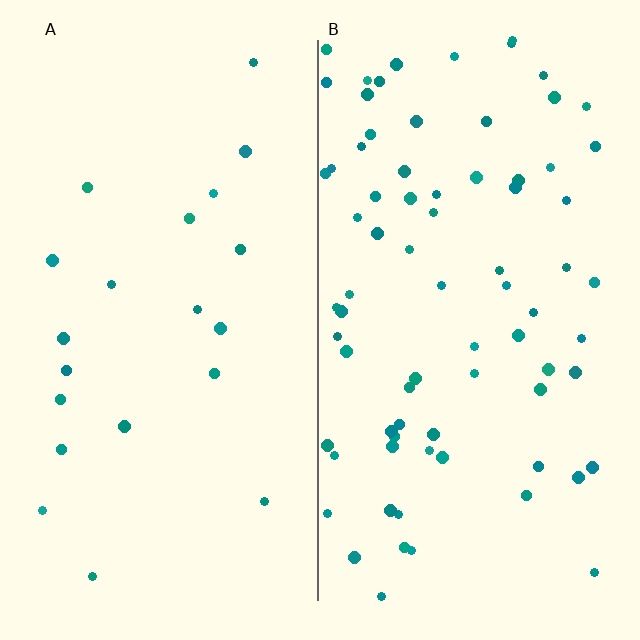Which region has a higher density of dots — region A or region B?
B (the right).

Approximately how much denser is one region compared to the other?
Approximately 3.8× — region B over region A.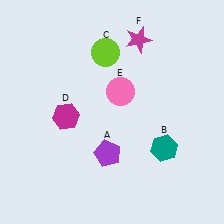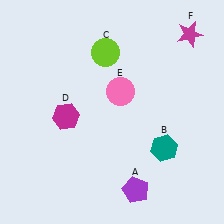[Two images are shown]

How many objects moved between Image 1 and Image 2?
2 objects moved between the two images.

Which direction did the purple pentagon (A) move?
The purple pentagon (A) moved down.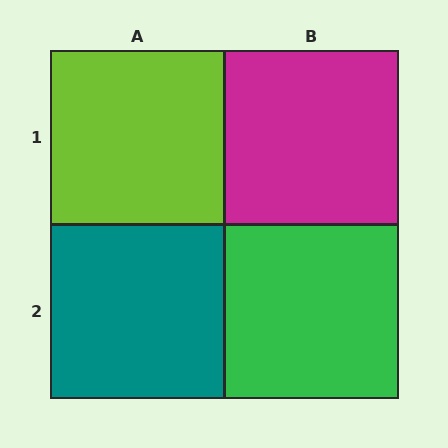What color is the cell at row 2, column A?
Teal.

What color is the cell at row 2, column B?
Green.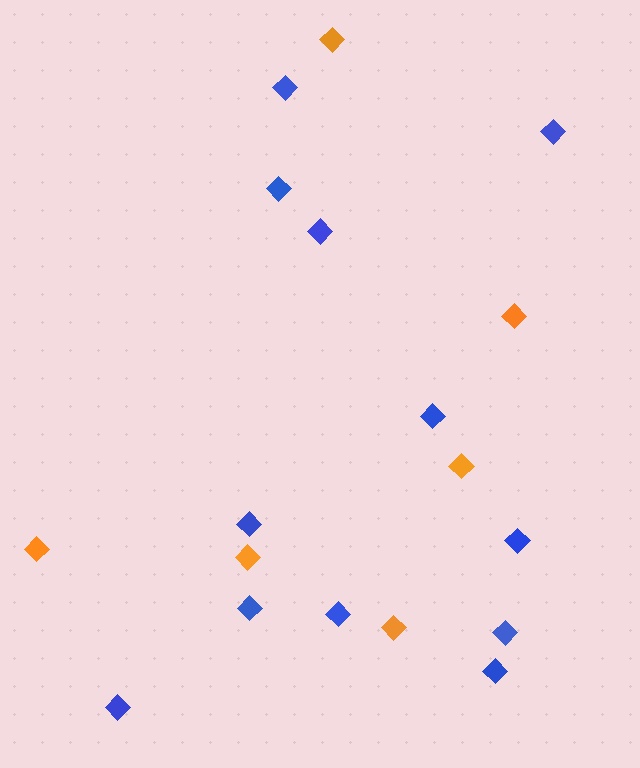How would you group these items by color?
There are 2 groups: one group of orange diamonds (6) and one group of blue diamonds (12).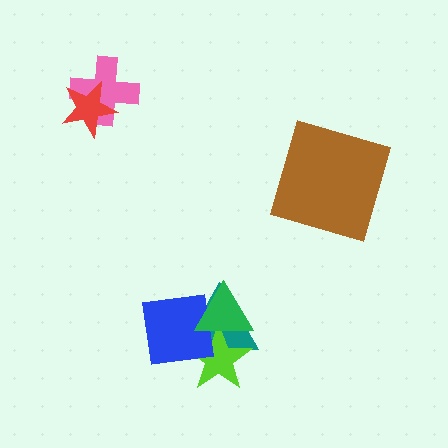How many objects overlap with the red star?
1 object overlaps with the red star.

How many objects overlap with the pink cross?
1 object overlaps with the pink cross.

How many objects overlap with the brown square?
0 objects overlap with the brown square.